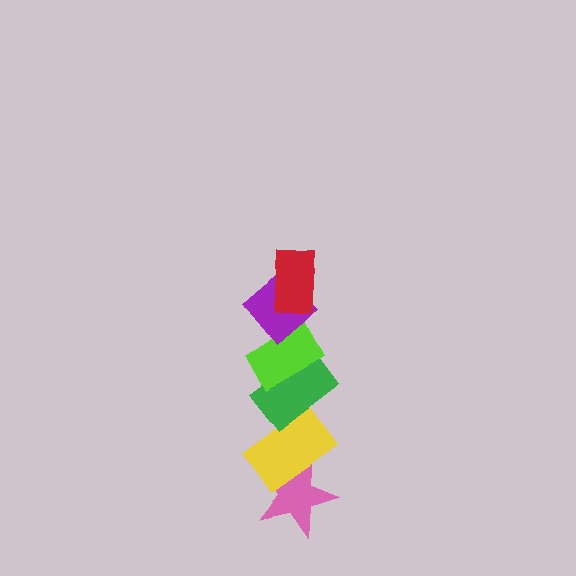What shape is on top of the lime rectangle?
The purple diamond is on top of the lime rectangle.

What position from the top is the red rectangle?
The red rectangle is 1st from the top.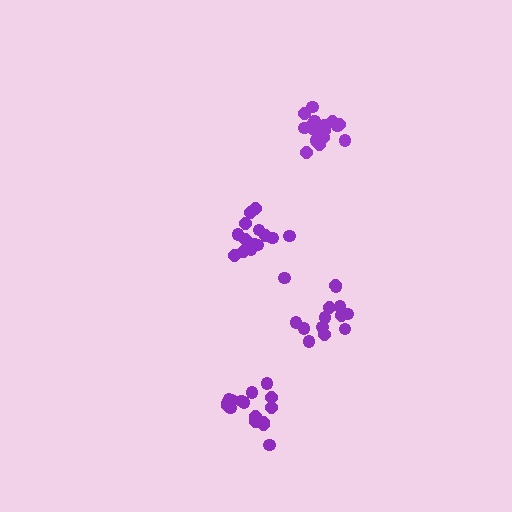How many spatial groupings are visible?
There are 4 spatial groupings.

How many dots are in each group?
Group 1: 17 dots, Group 2: 14 dots, Group 3: 16 dots, Group 4: 14 dots (61 total).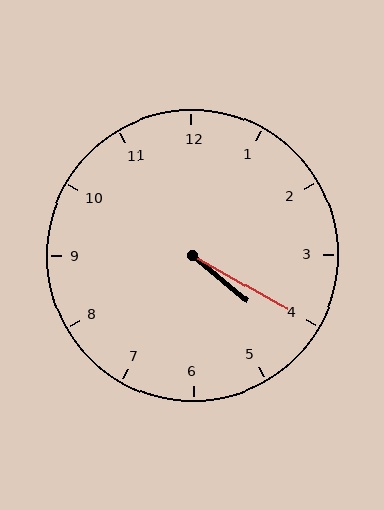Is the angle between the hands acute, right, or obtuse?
It is acute.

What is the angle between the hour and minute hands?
Approximately 10 degrees.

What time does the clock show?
4:20.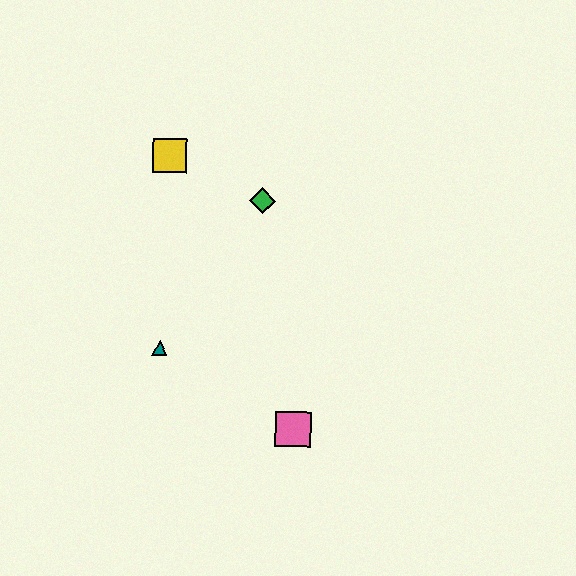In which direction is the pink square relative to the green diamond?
The pink square is below the green diamond.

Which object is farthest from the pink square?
The yellow square is farthest from the pink square.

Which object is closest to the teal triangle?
The pink square is closest to the teal triangle.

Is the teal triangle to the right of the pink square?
No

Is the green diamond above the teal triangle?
Yes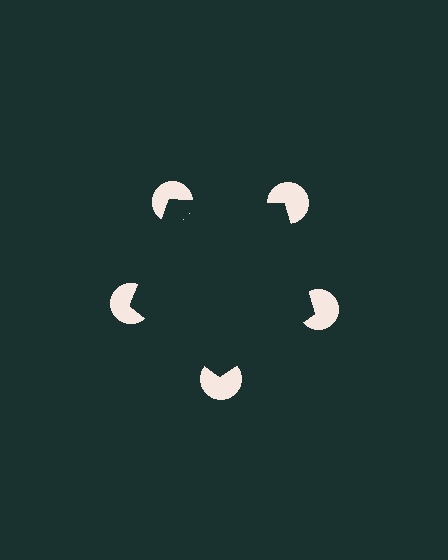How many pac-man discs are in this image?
There are 5 — one at each vertex of the illusory pentagon.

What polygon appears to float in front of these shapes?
An illusory pentagon — its edges are inferred from the aligned wedge cuts in the pac-man discs, not physically drawn.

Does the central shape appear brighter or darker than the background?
It typically appears slightly darker than the background, even though no actual brightness change is drawn.